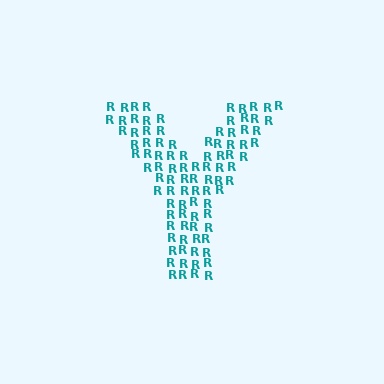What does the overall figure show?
The overall figure shows the letter Y.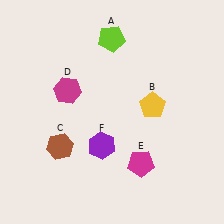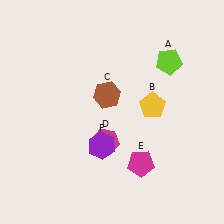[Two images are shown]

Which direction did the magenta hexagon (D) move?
The magenta hexagon (D) moved down.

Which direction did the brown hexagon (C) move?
The brown hexagon (C) moved up.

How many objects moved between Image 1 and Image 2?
3 objects moved between the two images.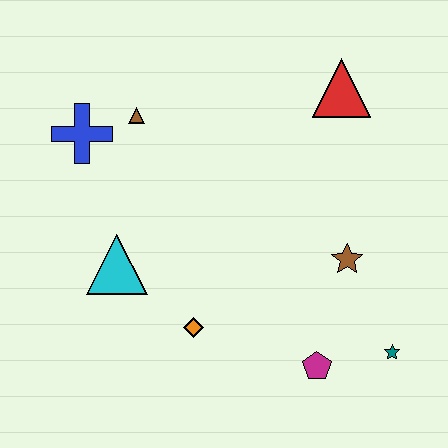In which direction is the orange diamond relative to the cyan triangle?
The orange diamond is to the right of the cyan triangle.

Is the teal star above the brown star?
No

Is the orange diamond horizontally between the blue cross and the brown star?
Yes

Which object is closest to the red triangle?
The brown star is closest to the red triangle.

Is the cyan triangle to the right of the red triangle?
No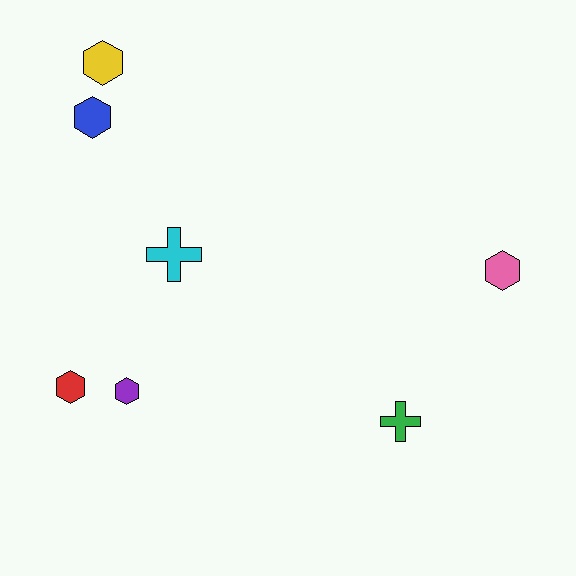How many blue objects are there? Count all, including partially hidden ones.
There is 1 blue object.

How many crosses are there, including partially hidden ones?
There are 2 crosses.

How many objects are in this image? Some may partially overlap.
There are 7 objects.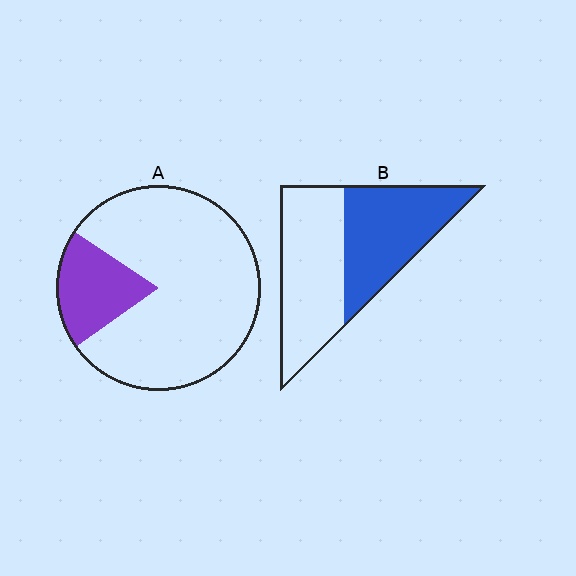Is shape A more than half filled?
No.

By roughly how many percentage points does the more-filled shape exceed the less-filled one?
By roughly 30 percentage points (B over A).